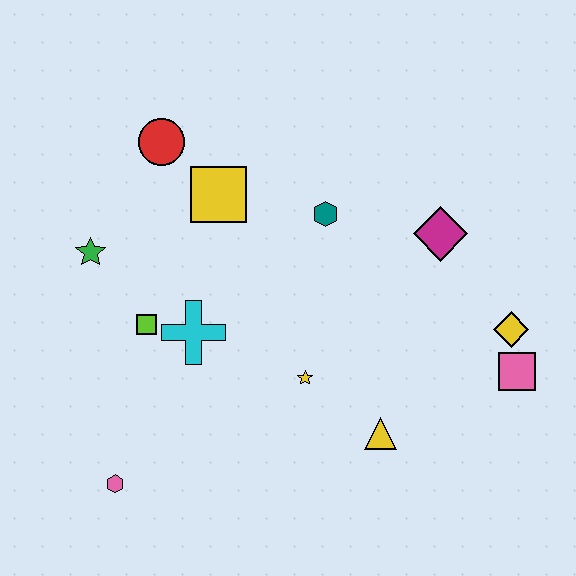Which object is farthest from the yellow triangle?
The red circle is farthest from the yellow triangle.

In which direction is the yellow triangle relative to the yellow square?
The yellow triangle is below the yellow square.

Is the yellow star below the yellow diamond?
Yes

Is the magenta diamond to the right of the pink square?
No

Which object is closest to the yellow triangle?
The yellow star is closest to the yellow triangle.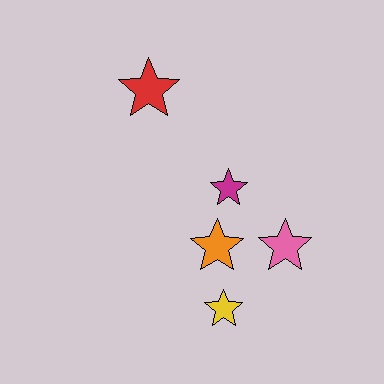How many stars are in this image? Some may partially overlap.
There are 5 stars.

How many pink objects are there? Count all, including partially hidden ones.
There is 1 pink object.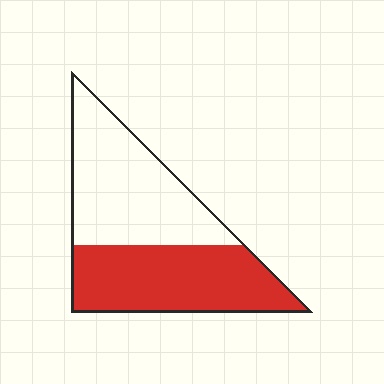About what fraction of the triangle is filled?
About one half (1/2).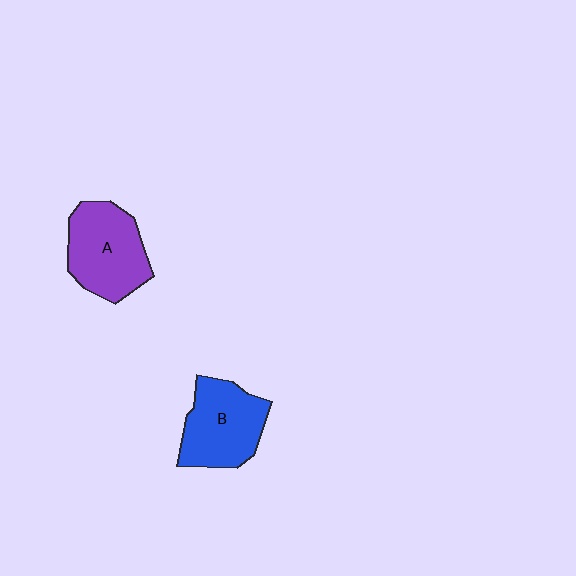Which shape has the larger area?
Shape A (purple).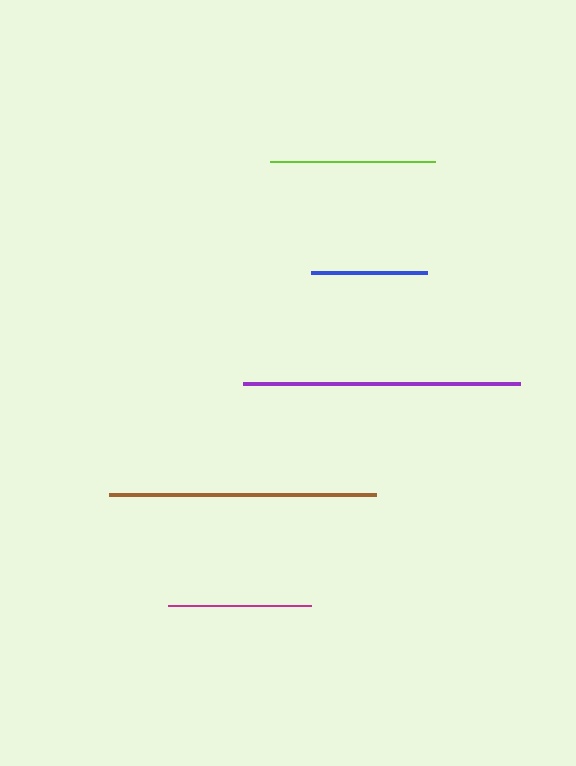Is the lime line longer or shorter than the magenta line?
The lime line is longer than the magenta line.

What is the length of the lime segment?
The lime segment is approximately 165 pixels long.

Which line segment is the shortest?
The blue line is the shortest at approximately 116 pixels.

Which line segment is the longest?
The purple line is the longest at approximately 277 pixels.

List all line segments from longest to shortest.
From longest to shortest: purple, brown, lime, magenta, blue.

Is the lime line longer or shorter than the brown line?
The brown line is longer than the lime line.